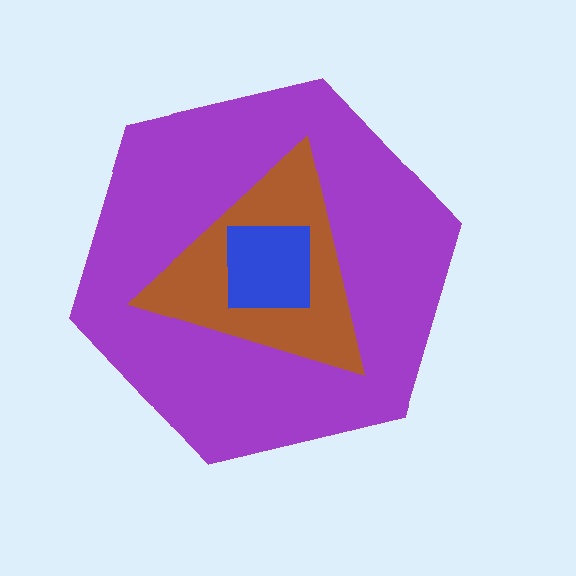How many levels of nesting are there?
3.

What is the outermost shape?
The purple hexagon.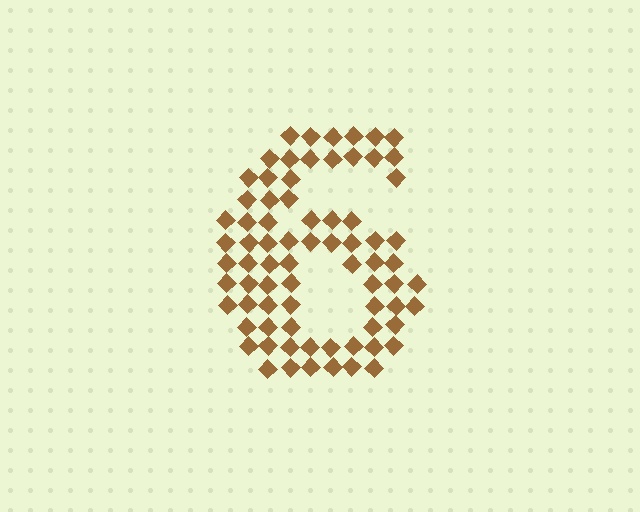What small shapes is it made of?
It is made of small diamonds.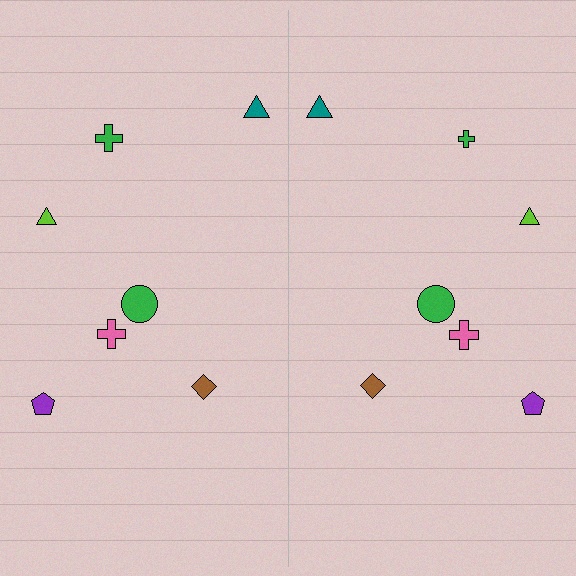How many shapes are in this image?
There are 14 shapes in this image.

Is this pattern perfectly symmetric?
No, the pattern is not perfectly symmetric. The green cross on the right side has a different size than its mirror counterpart.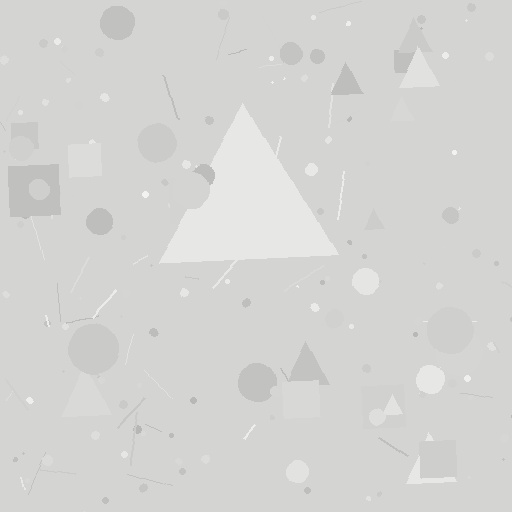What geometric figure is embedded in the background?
A triangle is embedded in the background.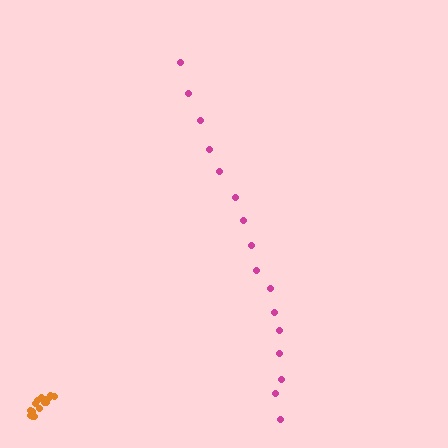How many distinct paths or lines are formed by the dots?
There are 2 distinct paths.